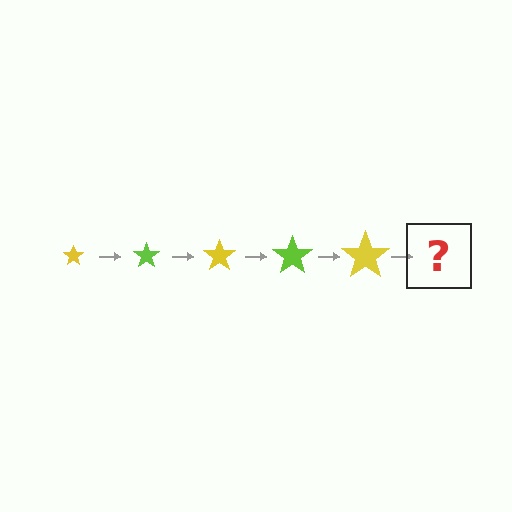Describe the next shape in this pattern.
It should be a lime star, larger than the previous one.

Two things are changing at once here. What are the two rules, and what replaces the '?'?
The two rules are that the star grows larger each step and the color cycles through yellow and lime. The '?' should be a lime star, larger than the previous one.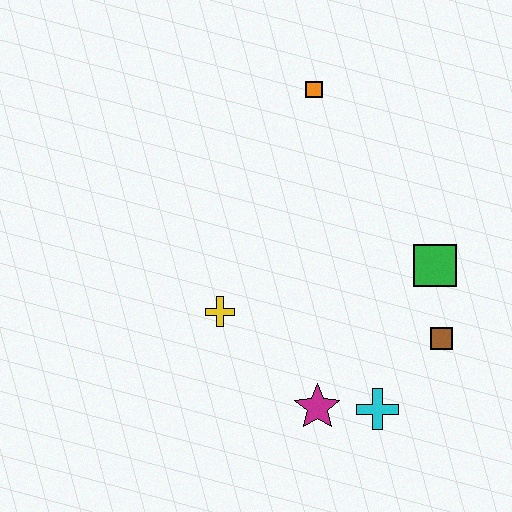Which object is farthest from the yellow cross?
The orange square is farthest from the yellow cross.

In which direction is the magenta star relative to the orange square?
The magenta star is below the orange square.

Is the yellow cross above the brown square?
Yes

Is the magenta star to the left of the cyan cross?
Yes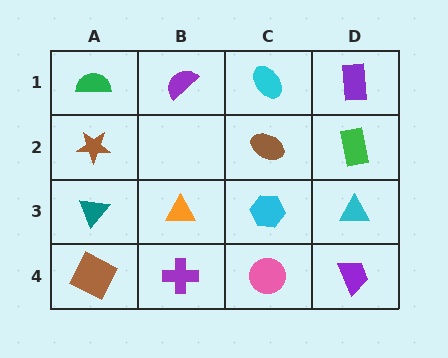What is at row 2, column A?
A brown star.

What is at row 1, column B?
A purple semicircle.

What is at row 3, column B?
An orange triangle.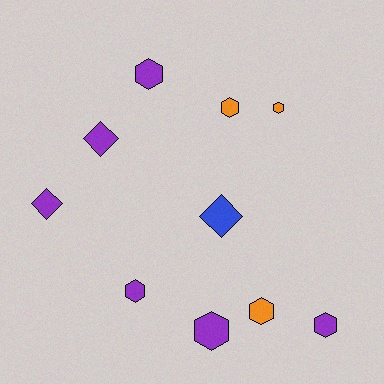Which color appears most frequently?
Purple, with 6 objects.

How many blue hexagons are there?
There are no blue hexagons.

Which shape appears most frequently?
Hexagon, with 7 objects.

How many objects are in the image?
There are 10 objects.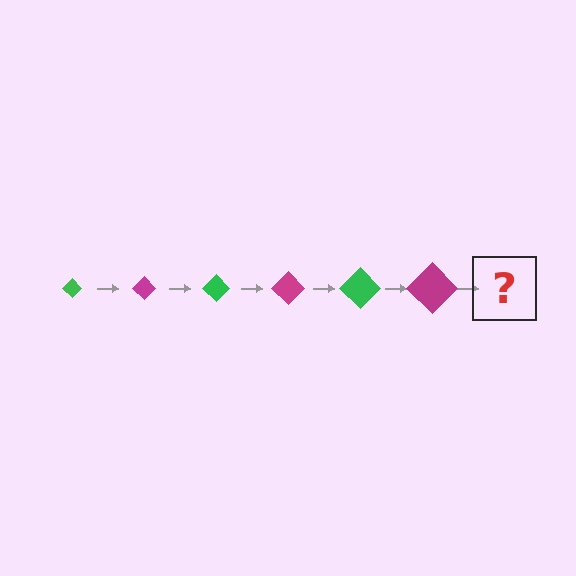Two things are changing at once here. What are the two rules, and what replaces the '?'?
The two rules are that the diamond grows larger each step and the color cycles through green and magenta. The '?' should be a green diamond, larger than the previous one.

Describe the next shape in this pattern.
It should be a green diamond, larger than the previous one.